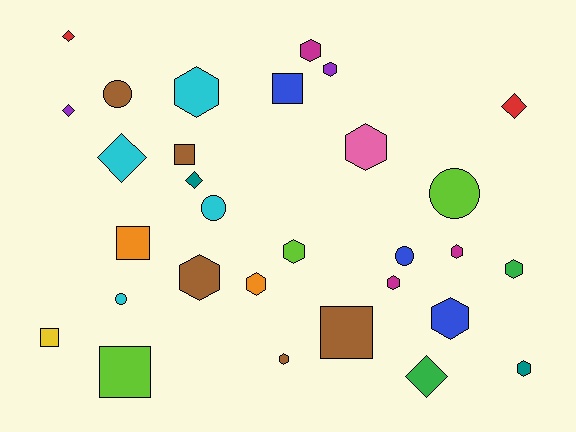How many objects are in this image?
There are 30 objects.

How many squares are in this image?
There are 6 squares.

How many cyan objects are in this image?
There are 4 cyan objects.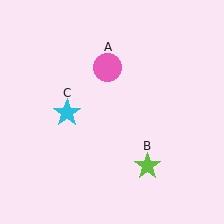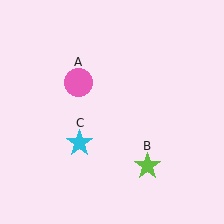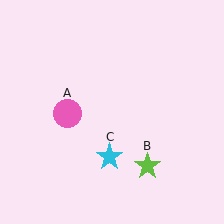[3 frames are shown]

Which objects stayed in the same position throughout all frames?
Lime star (object B) remained stationary.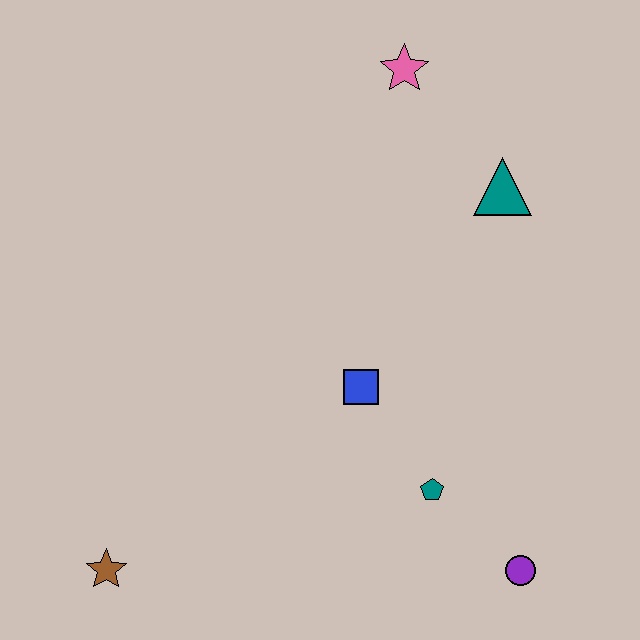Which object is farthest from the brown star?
The pink star is farthest from the brown star.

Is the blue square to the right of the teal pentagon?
No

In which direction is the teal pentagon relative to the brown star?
The teal pentagon is to the right of the brown star.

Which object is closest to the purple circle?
The teal pentagon is closest to the purple circle.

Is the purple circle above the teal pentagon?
No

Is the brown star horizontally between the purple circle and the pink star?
No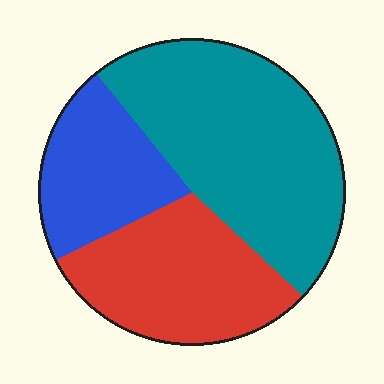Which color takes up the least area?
Blue, at roughly 20%.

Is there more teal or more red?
Teal.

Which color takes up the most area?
Teal, at roughly 50%.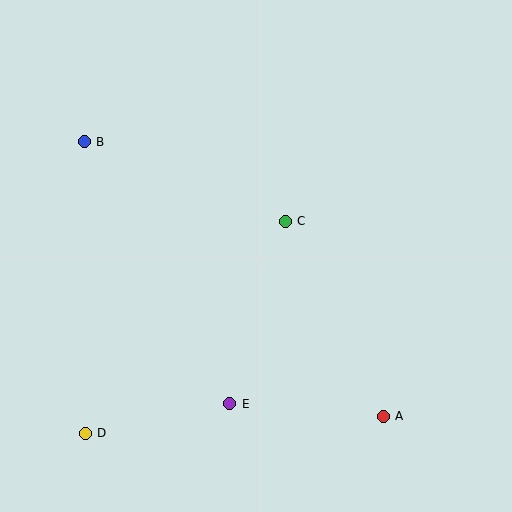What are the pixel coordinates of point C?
Point C is at (285, 221).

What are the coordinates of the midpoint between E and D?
The midpoint between E and D is at (157, 419).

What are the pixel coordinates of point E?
Point E is at (230, 404).